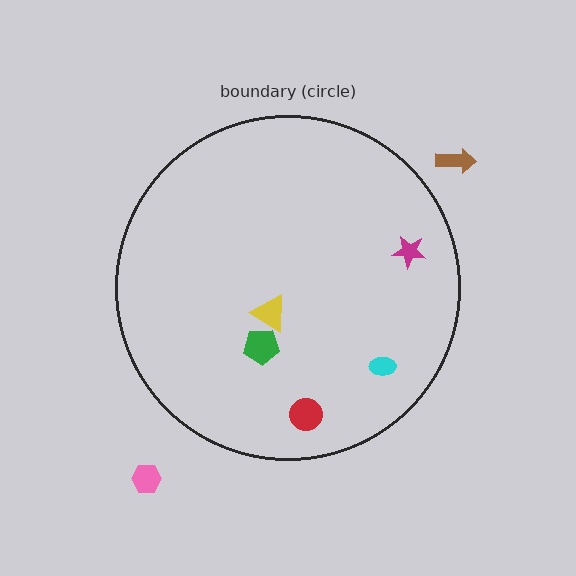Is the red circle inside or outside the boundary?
Inside.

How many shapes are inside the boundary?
5 inside, 2 outside.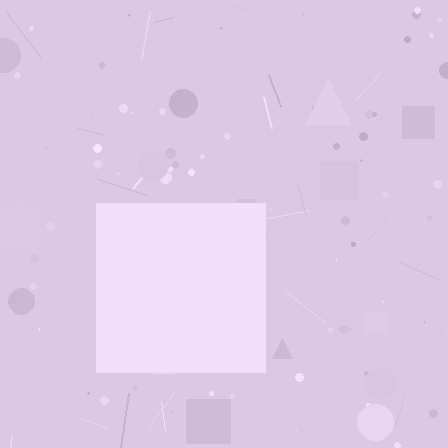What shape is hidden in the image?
A square is hidden in the image.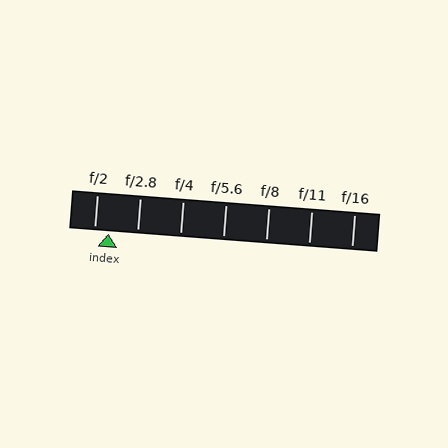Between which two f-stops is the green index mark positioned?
The index mark is between f/2 and f/2.8.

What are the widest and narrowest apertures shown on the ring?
The widest aperture shown is f/2 and the narrowest is f/16.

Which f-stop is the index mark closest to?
The index mark is closest to f/2.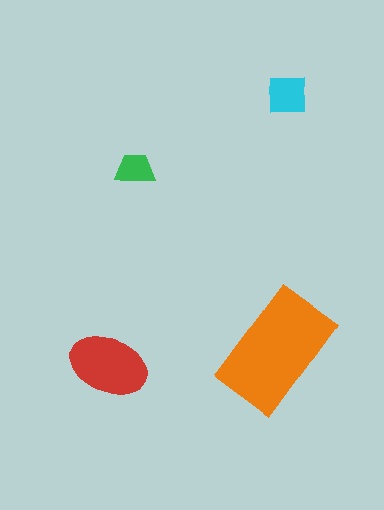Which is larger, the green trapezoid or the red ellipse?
The red ellipse.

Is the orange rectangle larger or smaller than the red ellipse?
Larger.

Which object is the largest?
The orange rectangle.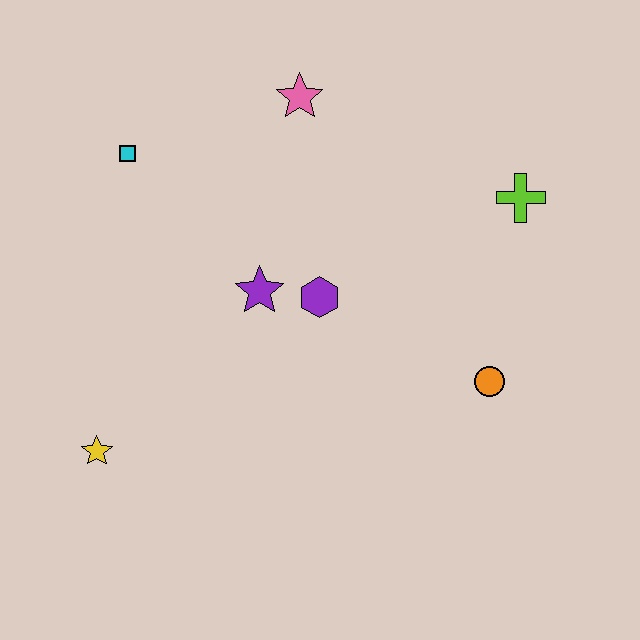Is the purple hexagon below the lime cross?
Yes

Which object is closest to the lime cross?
The orange circle is closest to the lime cross.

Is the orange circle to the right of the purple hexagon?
Yes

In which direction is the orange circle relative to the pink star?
The orange circle is below the pink star.